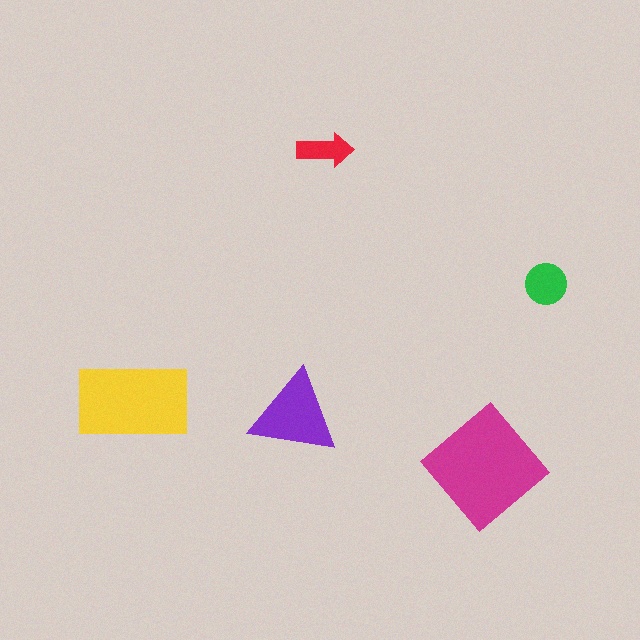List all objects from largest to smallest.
The magenta diamond, the yellow rectangle, the purple triangle, the green circle, the red arrow.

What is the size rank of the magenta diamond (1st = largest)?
1st.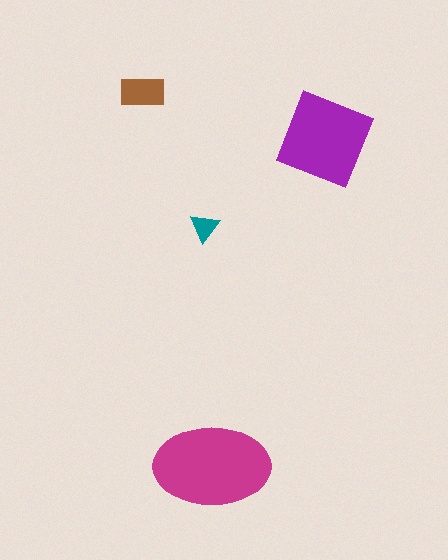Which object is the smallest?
The teal triangle.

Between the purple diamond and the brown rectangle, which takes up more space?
The purple diamond.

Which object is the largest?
The magenta ellipse.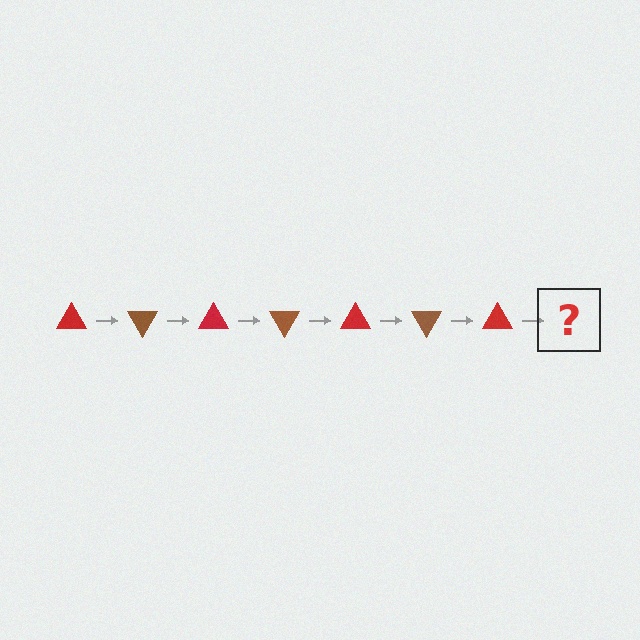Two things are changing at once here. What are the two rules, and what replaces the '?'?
The two rules are that it rotates 60 degrees each step and the color cycles through red and brown. The '?' should be a brown triangle, rotated 420 degrees from the start.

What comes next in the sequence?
The next element should be a brown triangle, rotated 420 degrees from the start.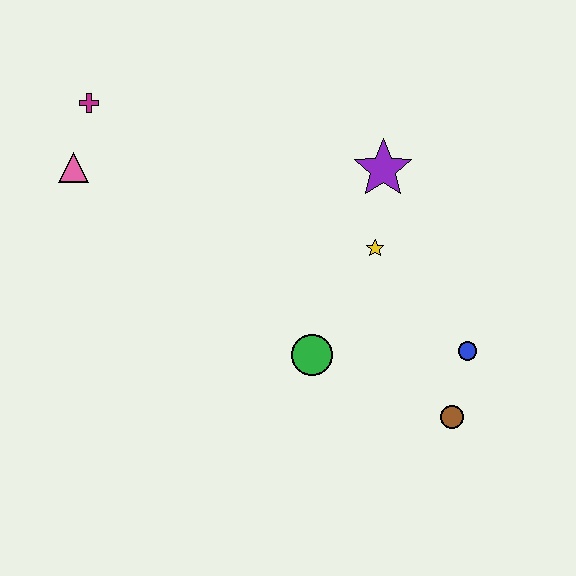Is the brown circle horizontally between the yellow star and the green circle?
No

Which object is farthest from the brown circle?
The magenta cross is farthest from the brown circle.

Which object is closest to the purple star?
The yellow star is closest to the purple star.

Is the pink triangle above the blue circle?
Yes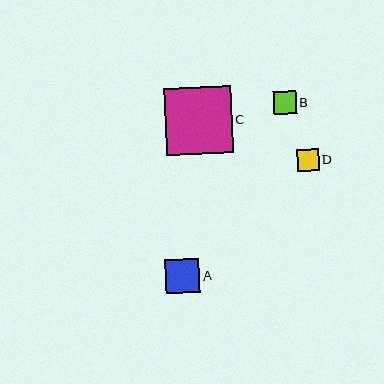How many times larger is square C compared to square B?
Square C is approximately 2.9 times the size of square B.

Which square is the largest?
Square C is the largest with a size of approximately 67 pixels.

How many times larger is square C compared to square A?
Square C is approximately 2.0 times the size of square A.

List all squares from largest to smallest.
From largest to smallest: C, A, B, D.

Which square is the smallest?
Square D is the smallest with a size of approximately 22 pixels.